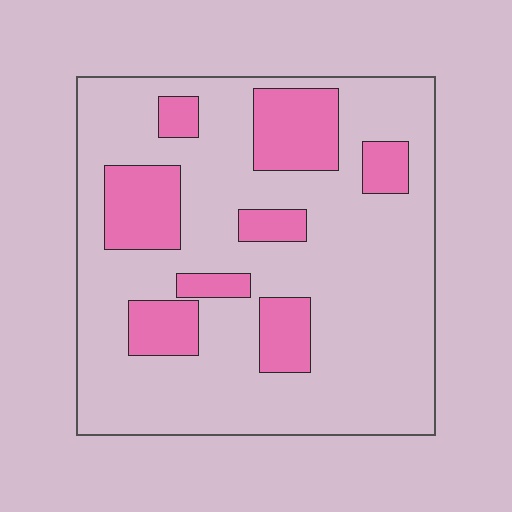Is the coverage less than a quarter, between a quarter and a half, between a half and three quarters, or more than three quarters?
Less than a quarter.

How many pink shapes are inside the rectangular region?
8.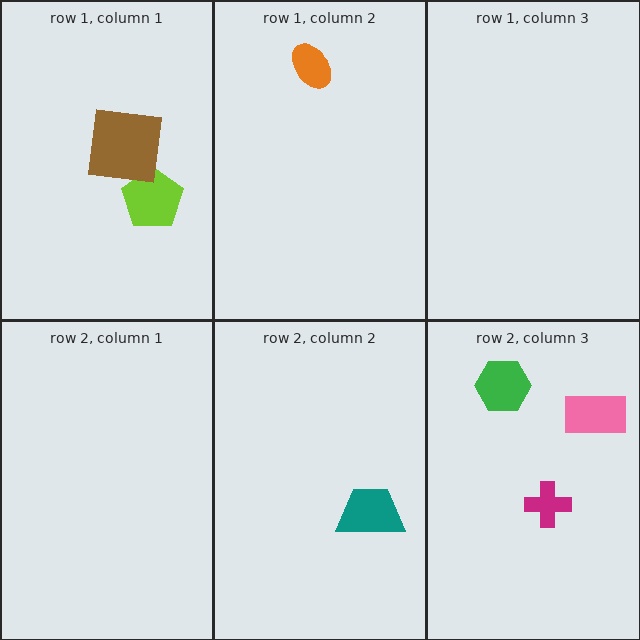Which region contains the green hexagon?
The row 2, column 3 region.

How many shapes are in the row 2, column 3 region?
3.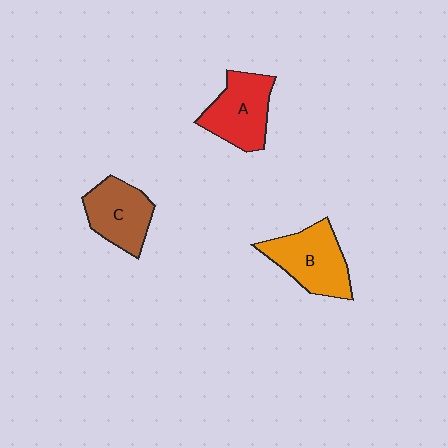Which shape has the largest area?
Shape B (orange).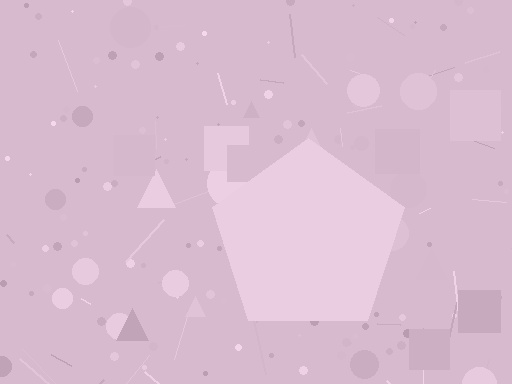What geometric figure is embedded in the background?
A pentagon is embedded in the background.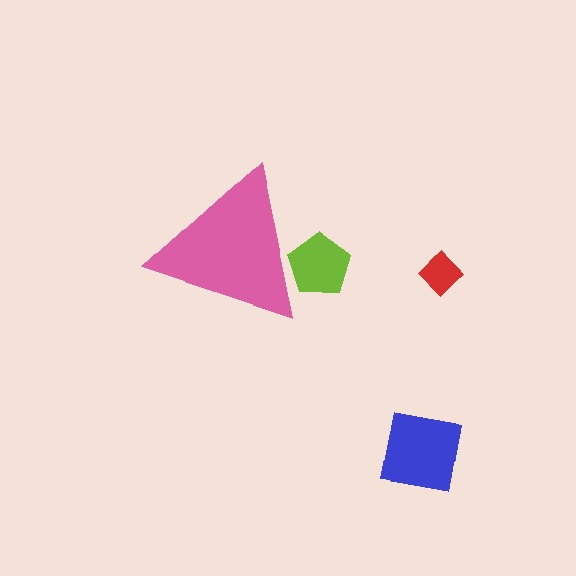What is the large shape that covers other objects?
A pink triangle.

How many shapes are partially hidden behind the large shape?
1 shape is partially hidden.